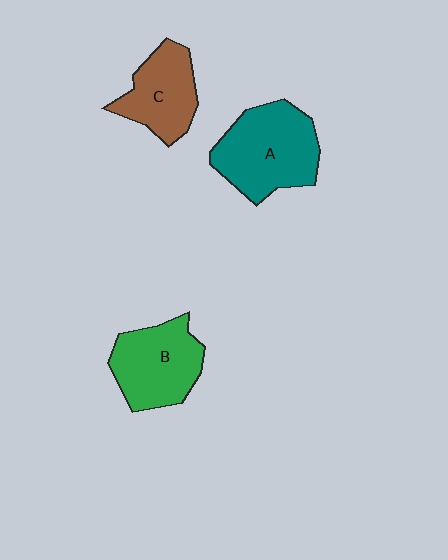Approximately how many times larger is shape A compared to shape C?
Approximately 1.4 times.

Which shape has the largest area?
Shape A (teal).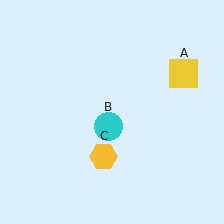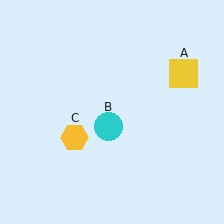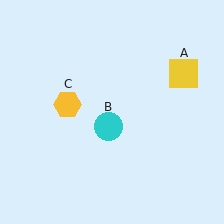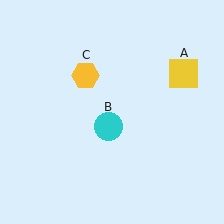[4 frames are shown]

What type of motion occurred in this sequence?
The yellow hexagon (object C) rotated clockwise around the center of the scene.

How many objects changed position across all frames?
1 object changed position: yellow hexagon (object C).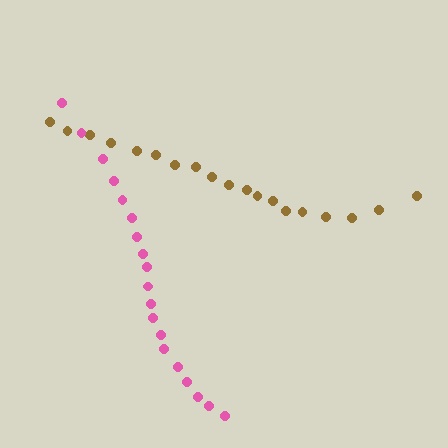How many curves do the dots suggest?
There are 2 distinct paths.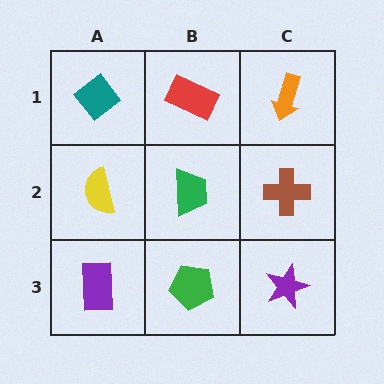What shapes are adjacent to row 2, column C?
An orange arrow (row 1, column C), a purple star (row 3, column C), a green trapezoid (row 2, column B).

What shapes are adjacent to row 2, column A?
A teal diamond (row 1, column A), a purple rectangle (row 3, column A), a green trapezoid (row 2, column B).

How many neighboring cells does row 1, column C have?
2.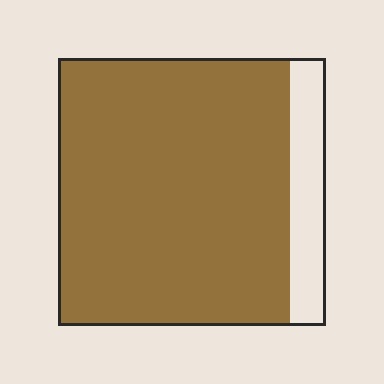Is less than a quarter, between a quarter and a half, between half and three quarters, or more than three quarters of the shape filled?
More than three quarters.